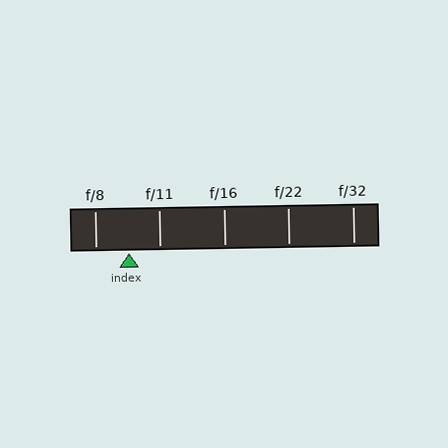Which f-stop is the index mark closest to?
The index mark is closest to f/11.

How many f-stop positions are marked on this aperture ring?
There are 5 f-stop positions marked.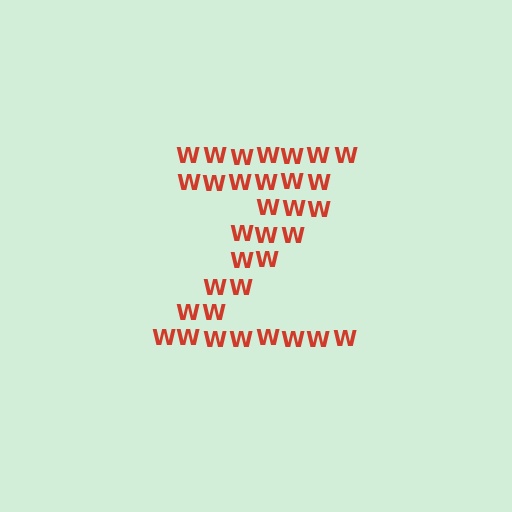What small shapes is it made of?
It is made of small letter W's.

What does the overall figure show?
The overall figure shows the letter Z.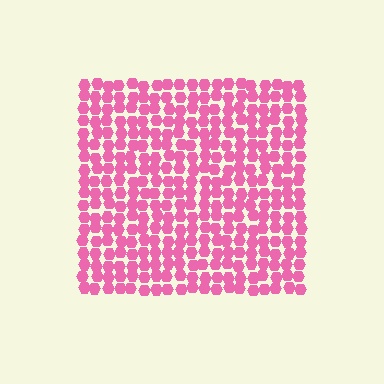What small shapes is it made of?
It is made of small hexagons.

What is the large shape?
The large shape is a square.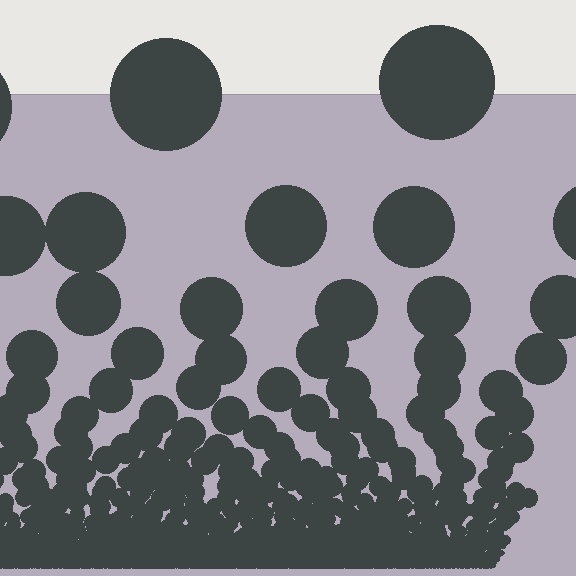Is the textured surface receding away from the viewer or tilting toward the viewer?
The surface appears to tilt toward the viewer. Texture elements get larger and sparser toward the top.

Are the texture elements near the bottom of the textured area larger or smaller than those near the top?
Smaller. The gradient is inverted — elements near the bottom are smaller and denser.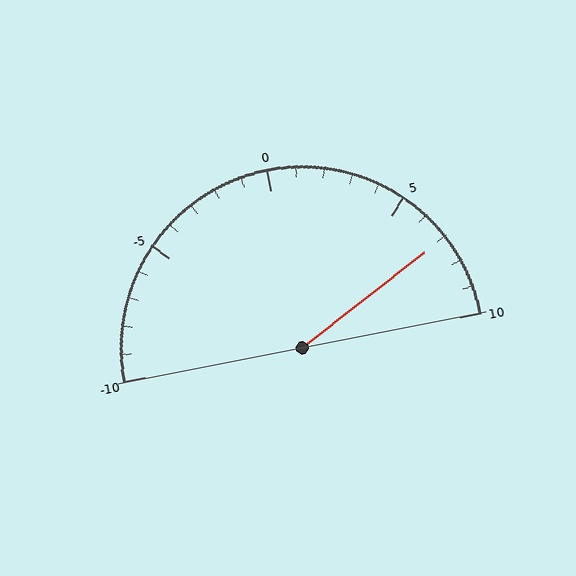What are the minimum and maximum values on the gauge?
The gauge ranges from -10 to 10.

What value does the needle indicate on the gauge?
The needle indicates approximately 7.